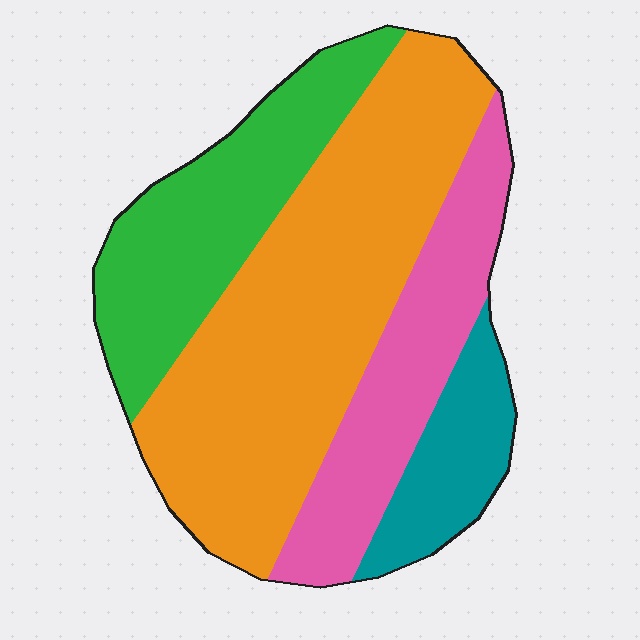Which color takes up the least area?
Teal, at roughly 10%.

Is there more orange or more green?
Orange.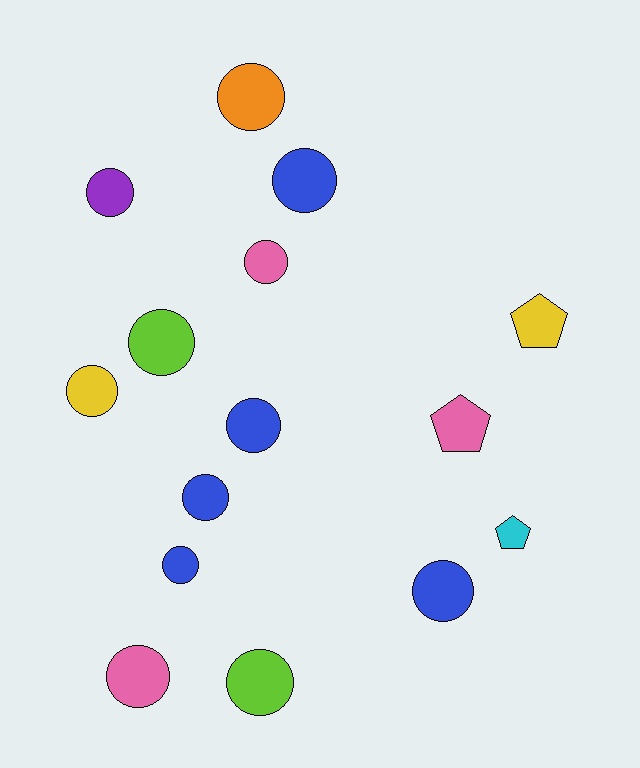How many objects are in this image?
There are 15 objects.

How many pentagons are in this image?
There are 3 pentagons.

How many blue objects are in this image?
There are 5 blue objects.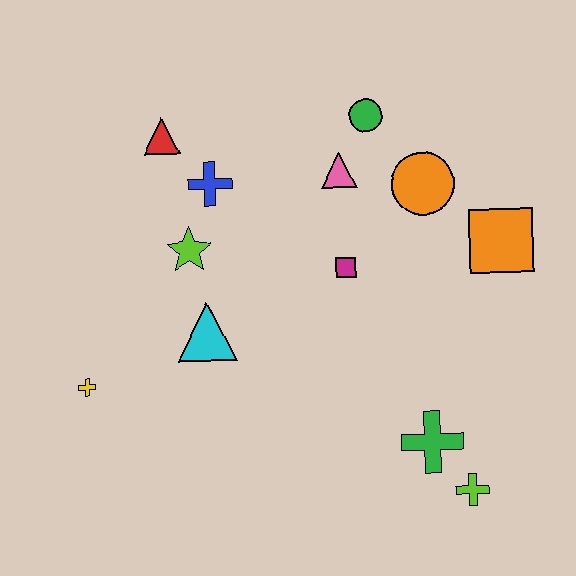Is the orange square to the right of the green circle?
Yes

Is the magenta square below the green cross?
No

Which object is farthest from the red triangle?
The lime cross is farthest from the red triangle.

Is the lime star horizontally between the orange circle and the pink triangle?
No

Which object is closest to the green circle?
The pink triangle is closest to the green circle.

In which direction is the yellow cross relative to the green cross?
The yellow cross is to the left of the green cross.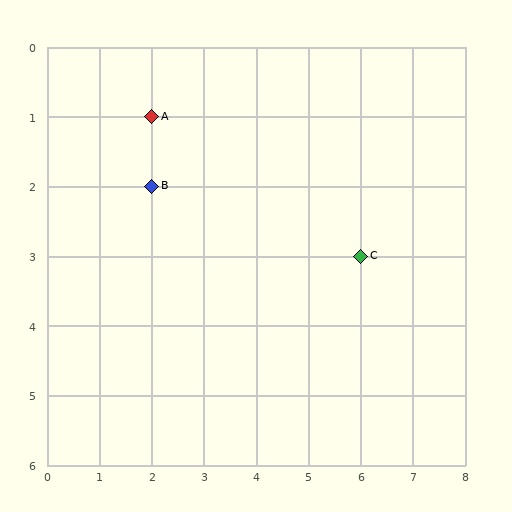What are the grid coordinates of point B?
Point B is at grid coordinates (2, 2).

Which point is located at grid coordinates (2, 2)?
Point B is at (2, 2).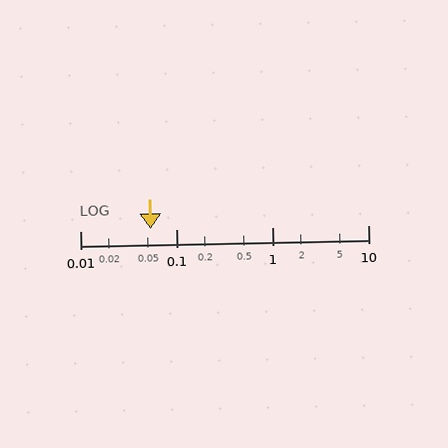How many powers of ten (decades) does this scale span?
The scale spans 3 decades, from 0.01 to 10.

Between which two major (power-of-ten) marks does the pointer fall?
The pointer is between 0.01 and 0.1.